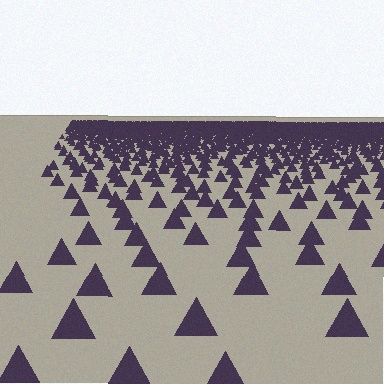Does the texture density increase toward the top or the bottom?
Density increases toward the top.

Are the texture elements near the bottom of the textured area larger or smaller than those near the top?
Larger. Near the bottom, elements are closer to the viewer and appear at a bigger on-screen size.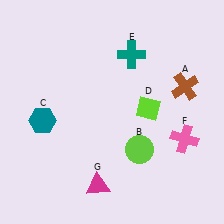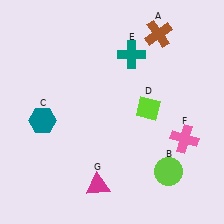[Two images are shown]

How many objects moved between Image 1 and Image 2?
2 objects moved between the two images.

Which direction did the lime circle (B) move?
The lime circle (B) moved right.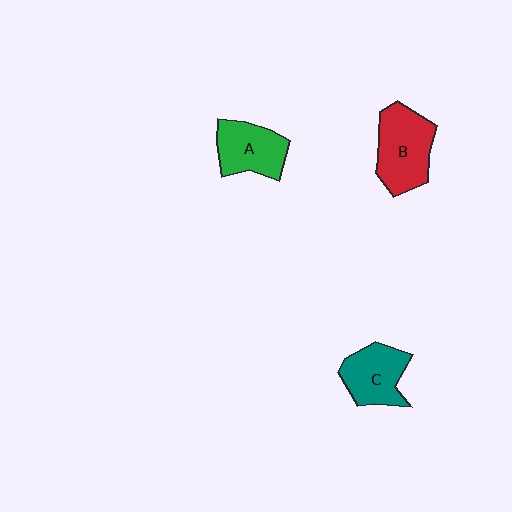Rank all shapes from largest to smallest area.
From largest to smallest: B (red), C (teal), A (green).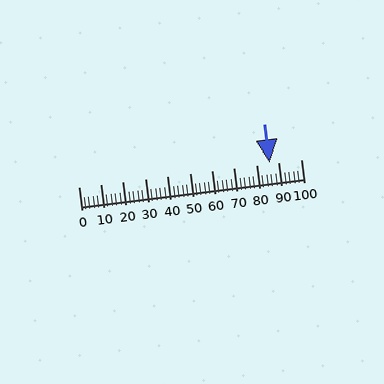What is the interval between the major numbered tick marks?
The major tick marks are spaced 10 units apart.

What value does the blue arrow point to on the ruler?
The blue arrow points to approximately 86.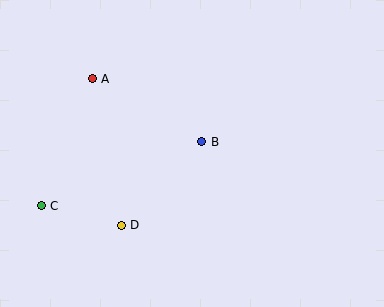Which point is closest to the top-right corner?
Point B is closest to the top-right corner.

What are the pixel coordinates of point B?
Point B is at (202, 142).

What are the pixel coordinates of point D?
Point D is at (121, 225).